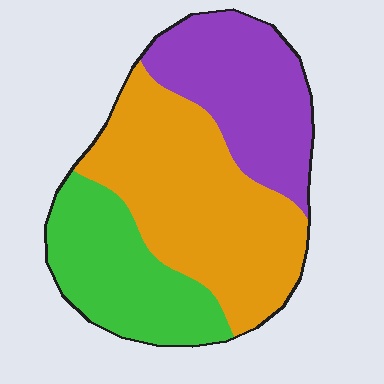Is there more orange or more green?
Orange.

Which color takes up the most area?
Orange, at roughly 45%.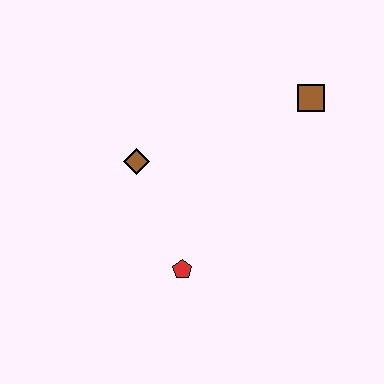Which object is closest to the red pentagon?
The brown diamond is closest to the red pentagon.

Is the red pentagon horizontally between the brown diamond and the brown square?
Yes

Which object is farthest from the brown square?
The red pentagon is farthest from the brown square.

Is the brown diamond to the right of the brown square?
No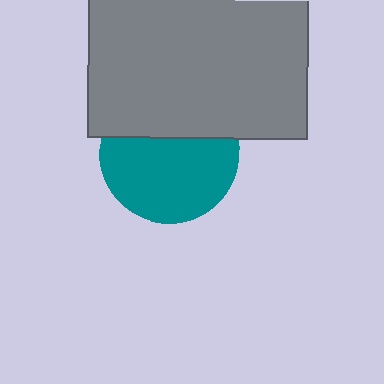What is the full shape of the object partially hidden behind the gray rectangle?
The partially hidden object is a teal circle.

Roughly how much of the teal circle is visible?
About half of it is visible (roughly 63%).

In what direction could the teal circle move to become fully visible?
The teal circle could move down. That would shift it out from behind the gray rectangle entirely.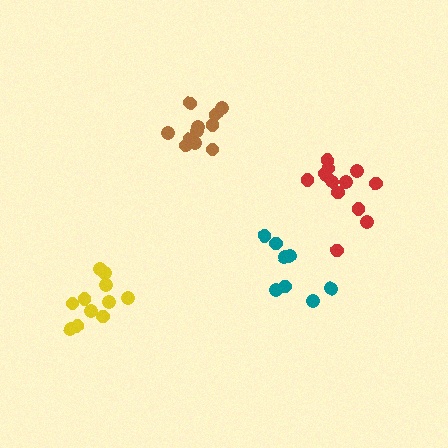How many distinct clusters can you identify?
There are 4 distinct clusters.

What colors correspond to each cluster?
The clusters are colored: yellow, red, brown, teal.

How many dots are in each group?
Group 1: 11 dots, Group 2: 13 dots, Group 3: 11 dots, Group 4: 8 dots (43 total).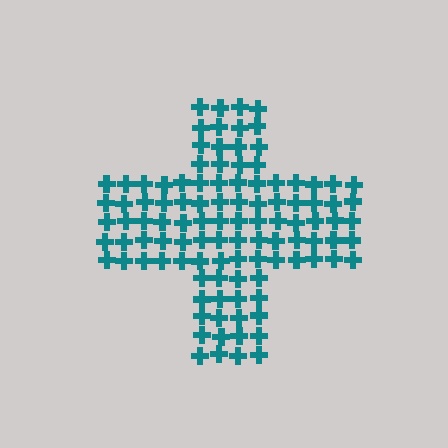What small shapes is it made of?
It is made of small crosses.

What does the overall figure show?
The overall figure shows a cross.